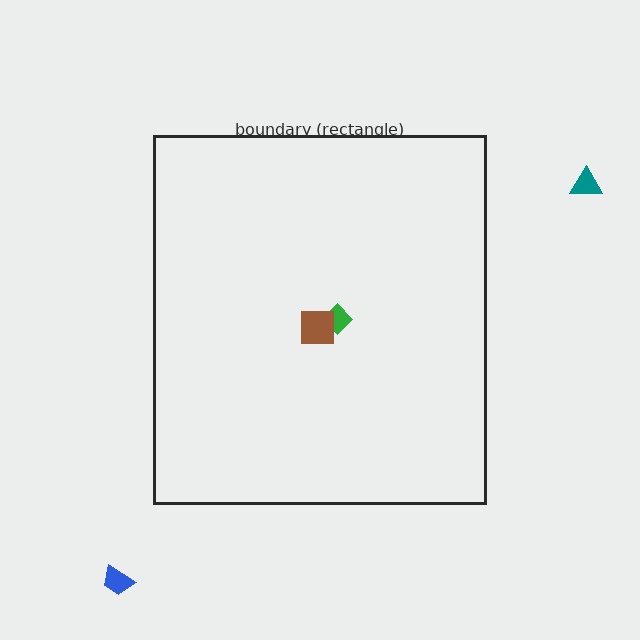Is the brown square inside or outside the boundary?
Inside.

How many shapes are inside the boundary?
2 inside, 2 outside.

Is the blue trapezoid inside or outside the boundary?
Outside.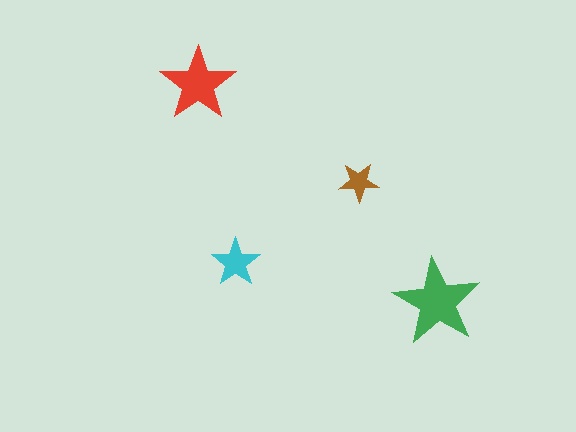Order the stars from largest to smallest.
the green one, the red one, the cyan one, the brown one.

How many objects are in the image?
There are 4 objects in the image.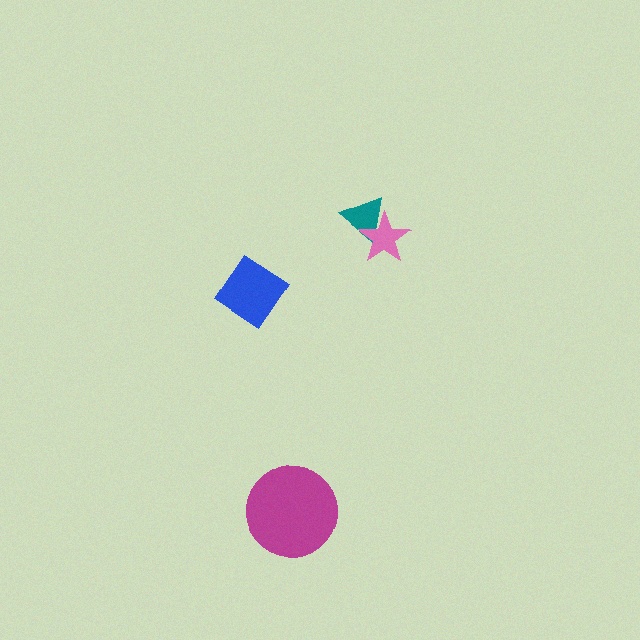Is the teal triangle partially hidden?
Yes, it is partially covered by another shape.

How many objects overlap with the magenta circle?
0 objects overlap with the magenta circle.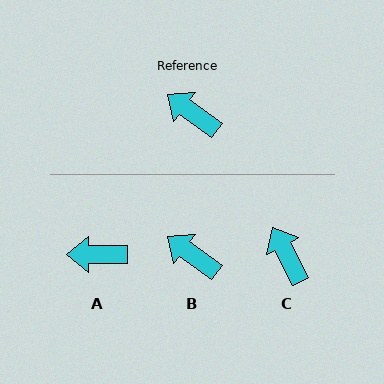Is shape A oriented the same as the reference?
No, it is off by about 36 degrees.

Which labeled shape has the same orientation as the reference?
B.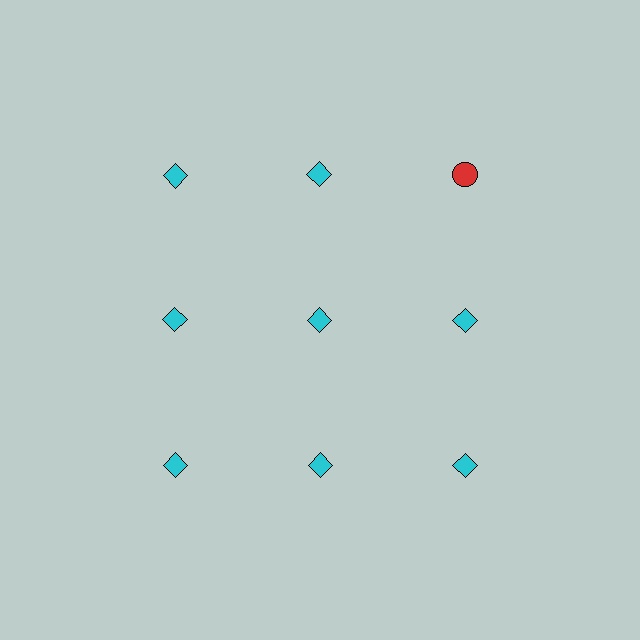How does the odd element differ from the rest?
It differs in both color (red instead of cyan) and shape (circle instead of diamond).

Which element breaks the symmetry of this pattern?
The red circle in the top row, center column breaks the symmetry. All other shapes are cyan diamonds.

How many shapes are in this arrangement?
There are 9 shapes arranged in a grid pattern.